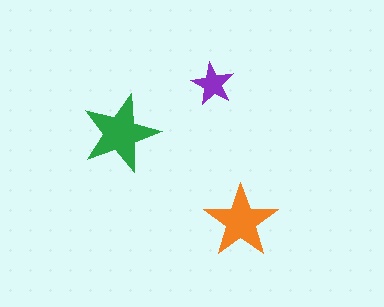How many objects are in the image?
There are 3 objects in the image.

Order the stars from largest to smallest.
the green one, the orange one, the purple one.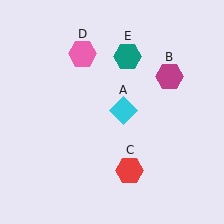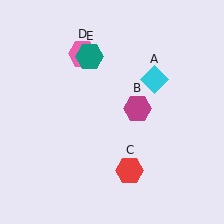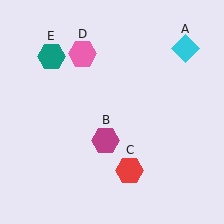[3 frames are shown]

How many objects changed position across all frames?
3 objects changed position: cyan diamond (object A), magenta hexagon (object B), teal hexagon (object E).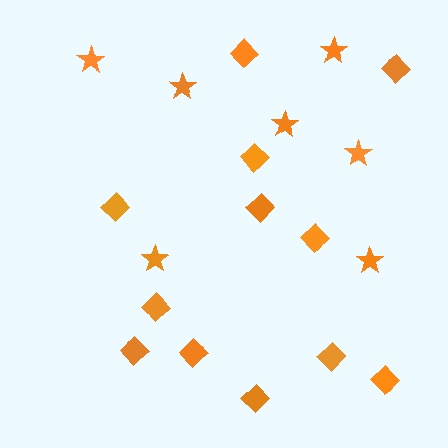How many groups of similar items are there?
There are 2 groups: one group of stars (7) and one group of diamonds (12).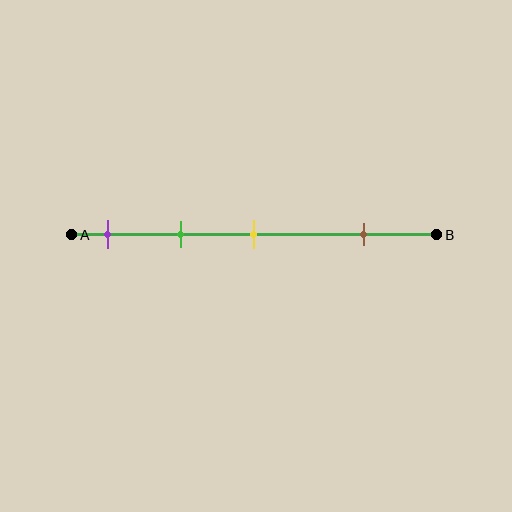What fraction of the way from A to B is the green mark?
The green mark is approximately 30% (0.3) of the way from A to B.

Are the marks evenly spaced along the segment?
No, the marks are not evenly spaced.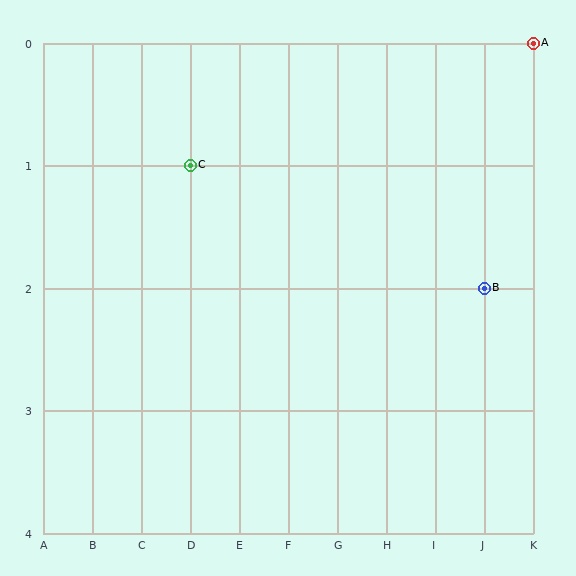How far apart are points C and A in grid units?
Points C and A are 7 columns and 1 row apart (about 7.1 grid units diagonally).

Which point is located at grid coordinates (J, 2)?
Point B is at (J, 2).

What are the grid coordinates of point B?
Point B is at grid coordinates (J, 2).